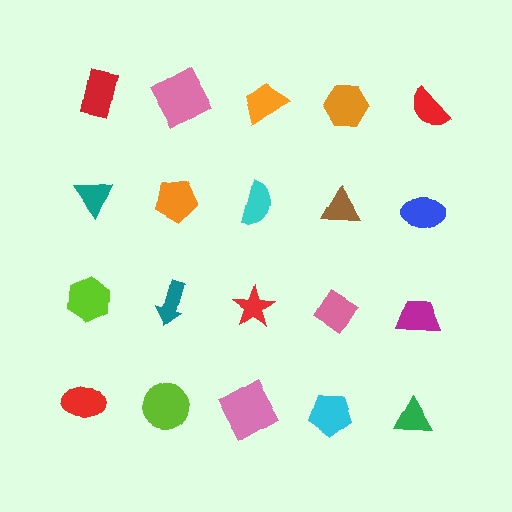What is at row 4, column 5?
A green triangle.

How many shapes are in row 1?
5 shapes.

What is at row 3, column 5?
A magenta trapezoid.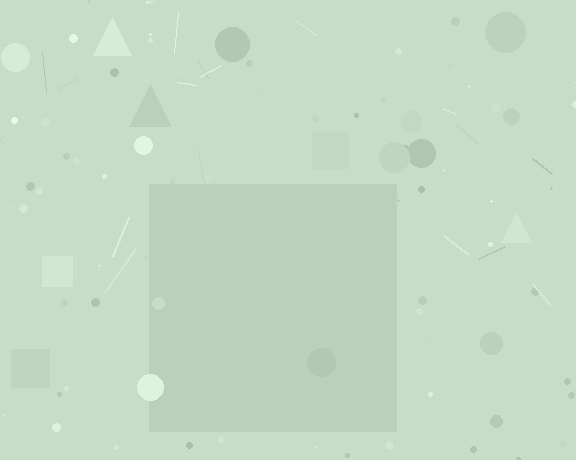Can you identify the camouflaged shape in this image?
The camouflaged shape is a square.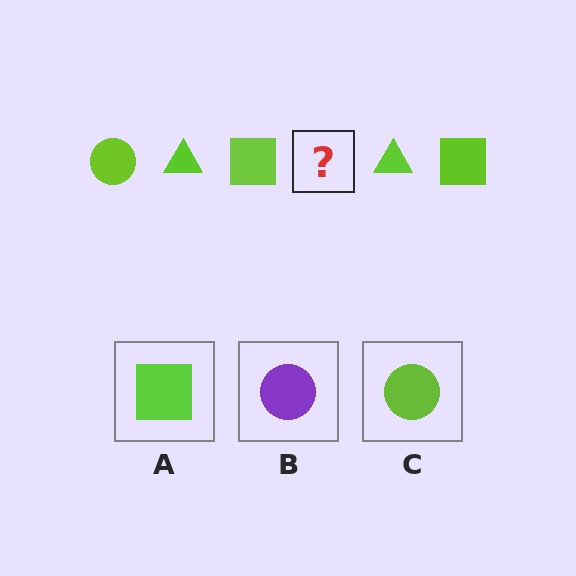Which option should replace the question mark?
Option C.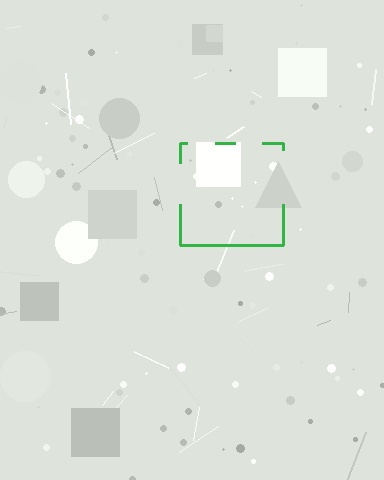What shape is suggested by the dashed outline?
The dashed outline suggests a square.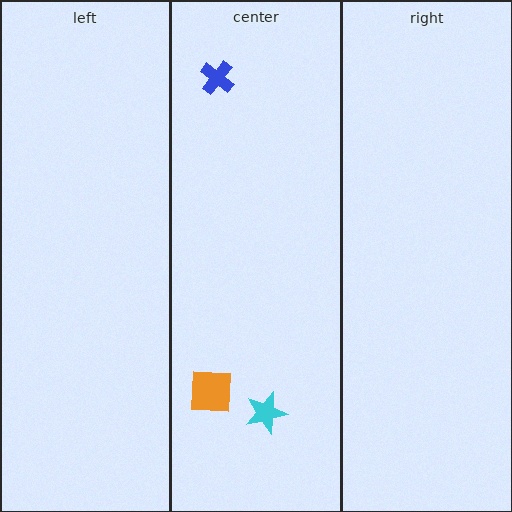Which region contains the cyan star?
The center region.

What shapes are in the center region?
The cyan star, the blue cross, the orange square.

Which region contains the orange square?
The center region.